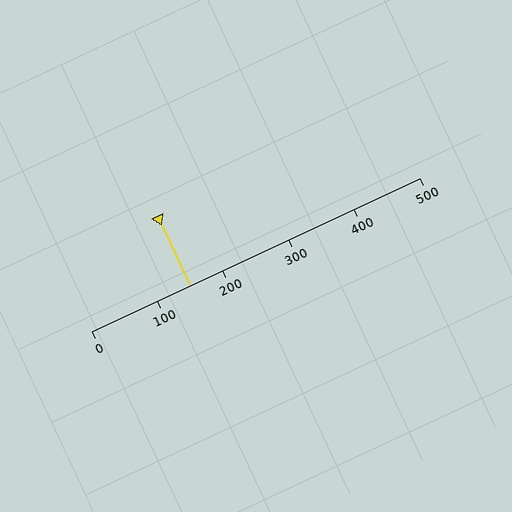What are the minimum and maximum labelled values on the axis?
The axis runs from 0 to 500.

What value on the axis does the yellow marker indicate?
The marker indicates approximately 150.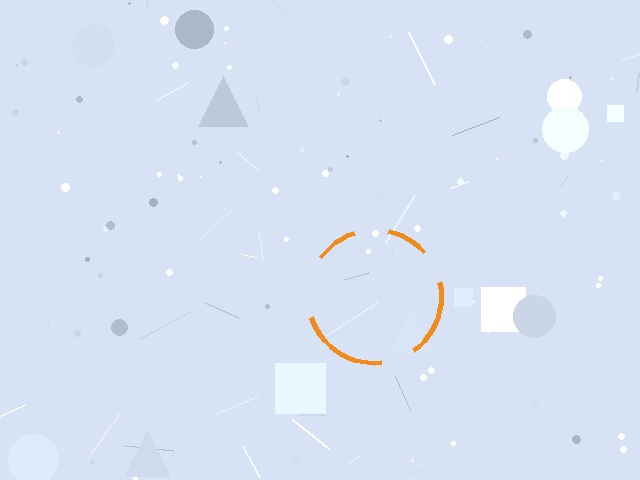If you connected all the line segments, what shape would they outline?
They would outline a circle.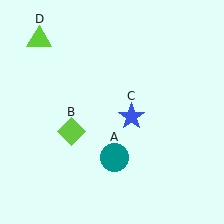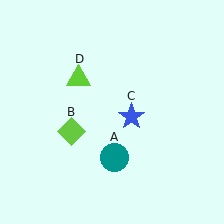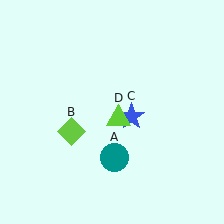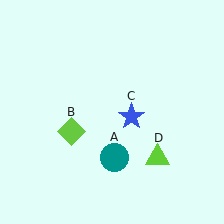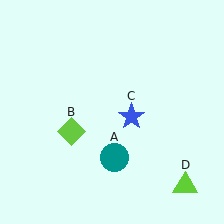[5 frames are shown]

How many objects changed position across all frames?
1 object changed position: lime triangle (object D).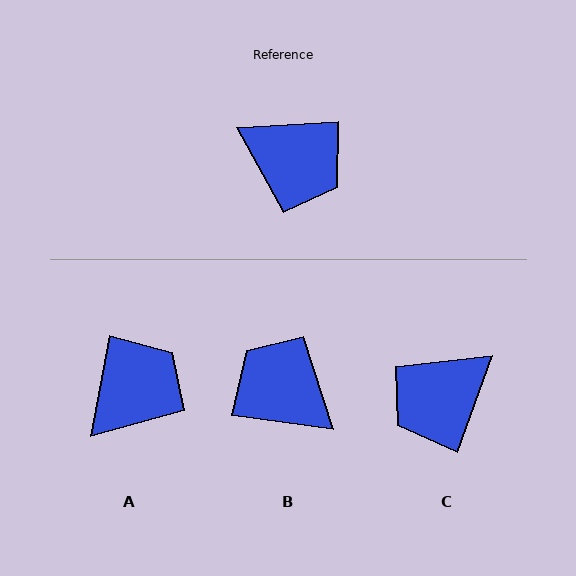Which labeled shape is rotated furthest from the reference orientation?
B, about 169 degrees away.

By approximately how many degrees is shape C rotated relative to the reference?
Approximately 113 degrees clockwise.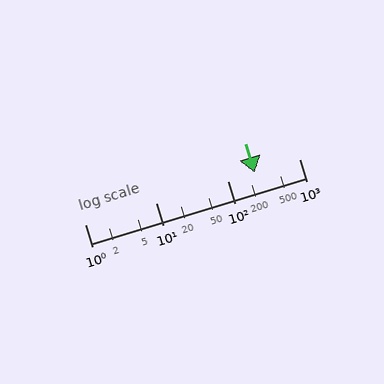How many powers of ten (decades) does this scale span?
The scale spans 3 decades, from 1 to 1000.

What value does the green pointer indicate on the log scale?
The pointer indicates approximately 240.